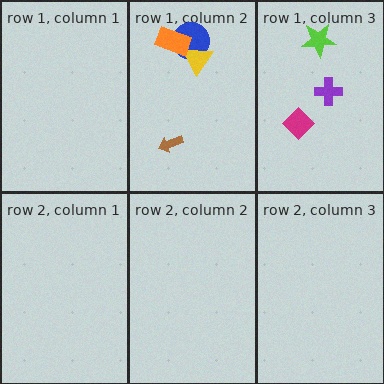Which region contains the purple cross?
The row 1, column 3 region.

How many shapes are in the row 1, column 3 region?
3.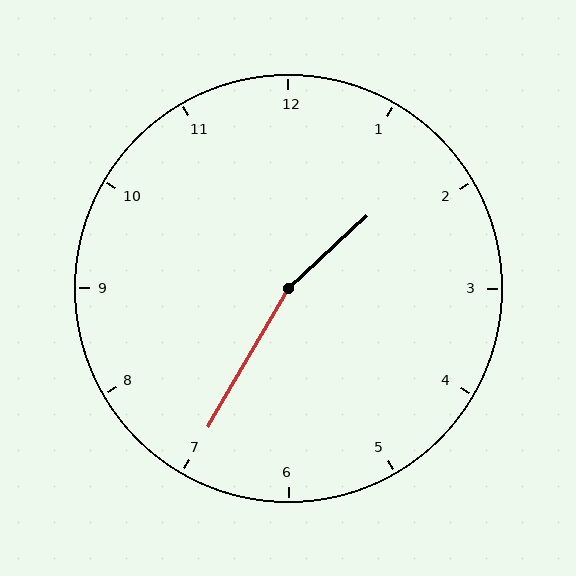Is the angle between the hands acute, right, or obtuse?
It is obtuse.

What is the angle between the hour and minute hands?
Approximately 162 degrees.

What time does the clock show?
1:35.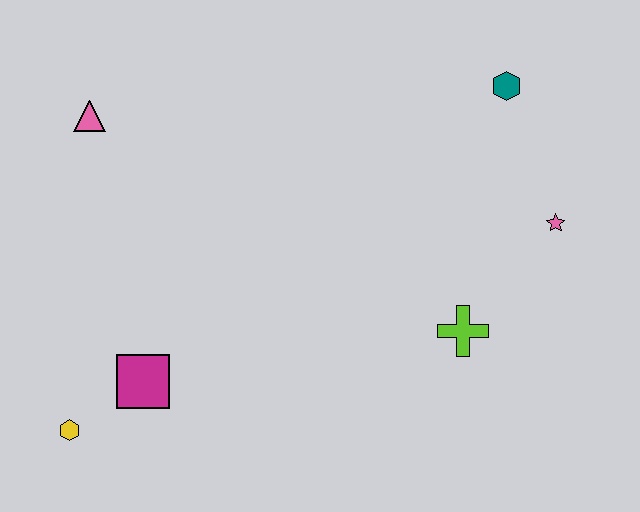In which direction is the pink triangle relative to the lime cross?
The pink triangle is to the left of the lime cross.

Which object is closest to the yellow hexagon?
The magenta square is closest to the yellow hexagon.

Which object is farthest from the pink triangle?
The pink star is farthest from the pink triangle.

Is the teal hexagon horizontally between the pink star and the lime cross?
Yes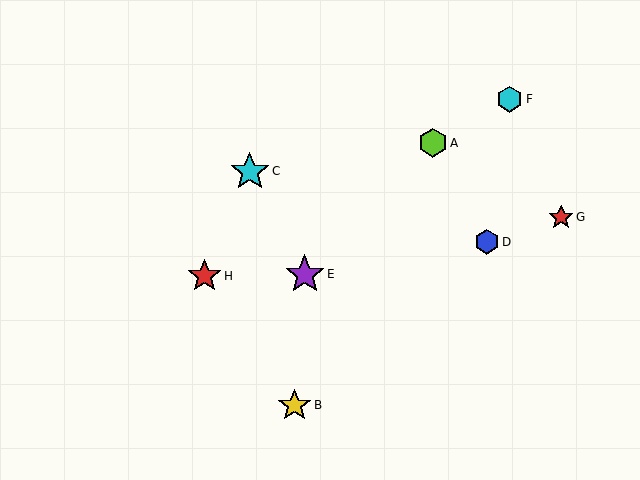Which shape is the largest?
The purple star (labeled E) is the largest.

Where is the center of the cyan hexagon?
The center of the cyan hexagon is at (510, 99).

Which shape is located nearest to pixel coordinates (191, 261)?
The red star (labeled H) at (204, 276) is nearest to that location.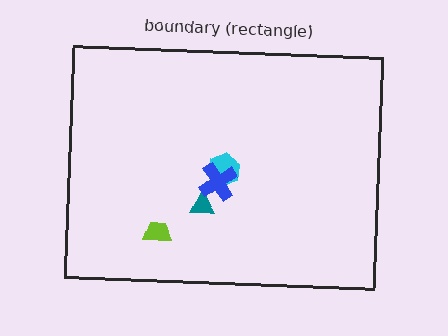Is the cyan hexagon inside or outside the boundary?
Inside.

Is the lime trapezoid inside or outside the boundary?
Inside.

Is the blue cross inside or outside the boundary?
Inside.